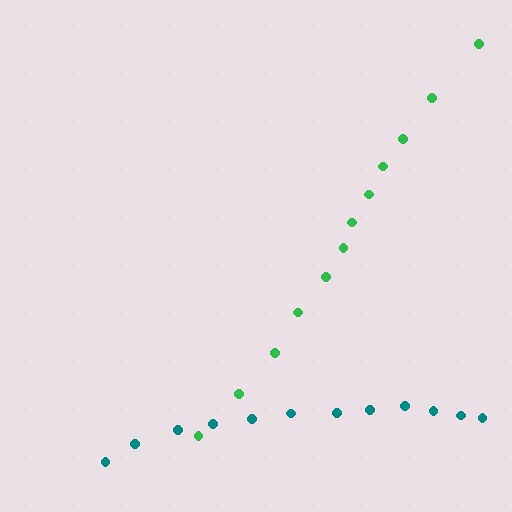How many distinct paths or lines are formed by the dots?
There are 2 distinct paths.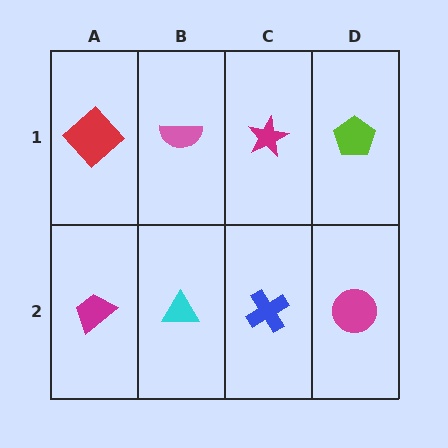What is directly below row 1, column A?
A magenta trapezoid.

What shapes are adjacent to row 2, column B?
A pink semicircle (row 1, column B), a magenta trapezoid (row 2, column A), a blue cross (row 2, column C).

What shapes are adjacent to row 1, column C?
A blue cross (row 2, column C), a pink semicircle (row 1, column B), a lime pentagon (row 1, column D).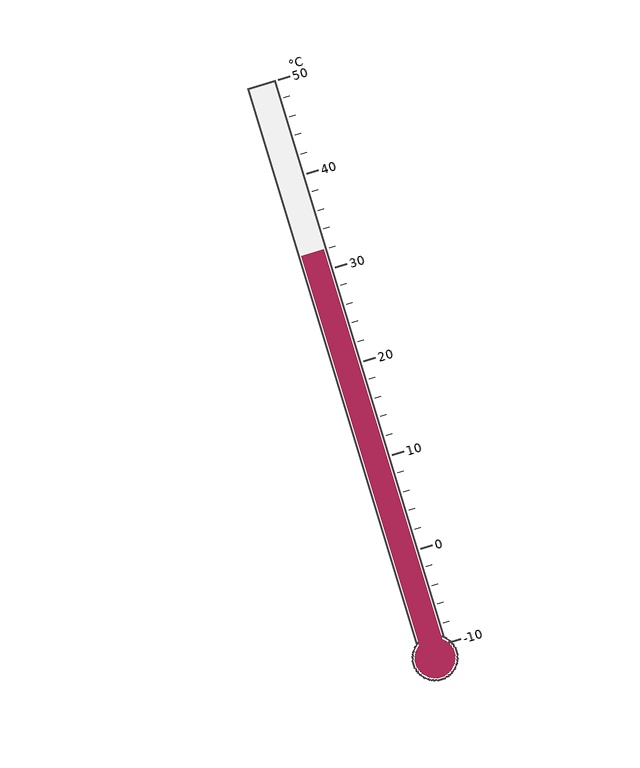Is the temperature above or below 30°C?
The temperature is above 30°C.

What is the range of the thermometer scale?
The thermometer scale ranges from -10°C to 50°C.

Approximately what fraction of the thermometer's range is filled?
The thermometer is filled to approximately 70% of its range.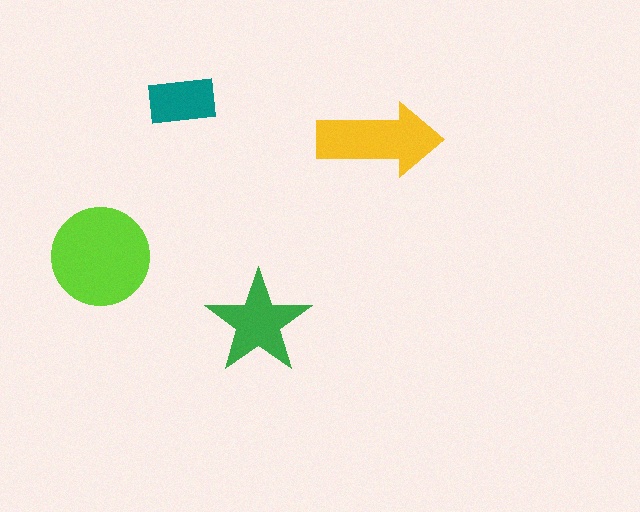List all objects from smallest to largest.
The teal rectangle, the green star, the yellow arrow, the lime circle.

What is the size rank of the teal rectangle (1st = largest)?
4th.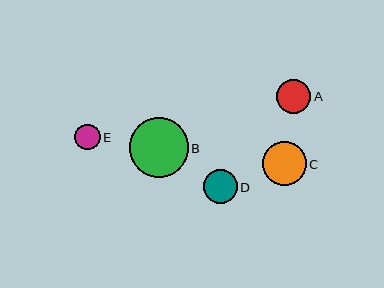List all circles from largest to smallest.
From largest to smallest: B, C, D, A, E.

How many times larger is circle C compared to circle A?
Circle C is approximately 1.3 times the size of circle A.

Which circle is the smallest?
Circle E is the smallest with a size of approximately 25 pixels.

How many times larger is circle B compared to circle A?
Circle B is approximately 1.7 times the size of circle A.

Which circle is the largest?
Circle B is the largest with a size of approximately 59 pixels.